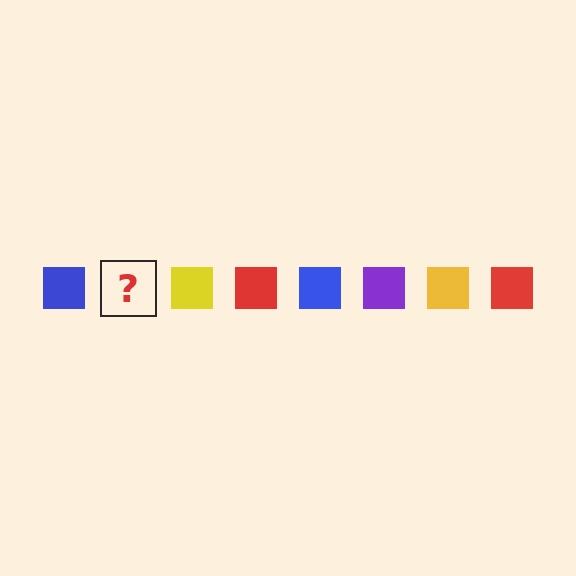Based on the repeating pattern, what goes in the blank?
The blank should be a purple square.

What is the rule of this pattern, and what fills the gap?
The rule is that the pattern cycles through blue, purple, yellow, red squares. The gap should be filled with a purple square.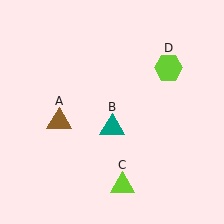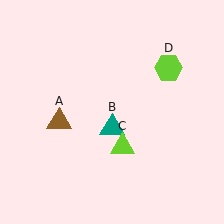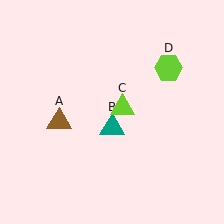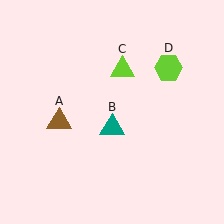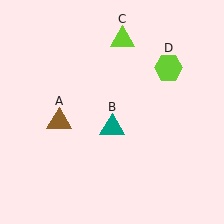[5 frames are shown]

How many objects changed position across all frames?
1 object changed position: lime triangle (object C).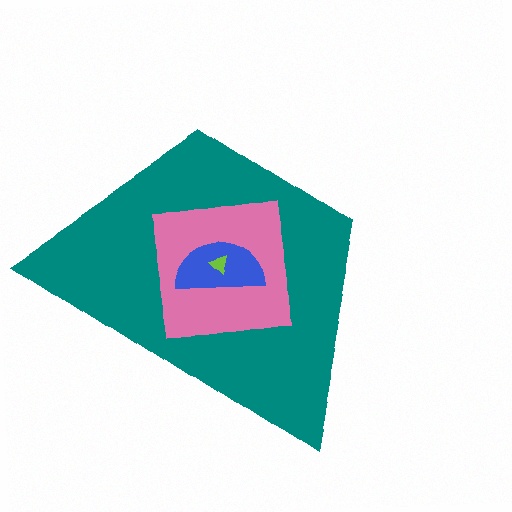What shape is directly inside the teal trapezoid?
The pink square.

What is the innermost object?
The lime triangle.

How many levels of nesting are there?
4.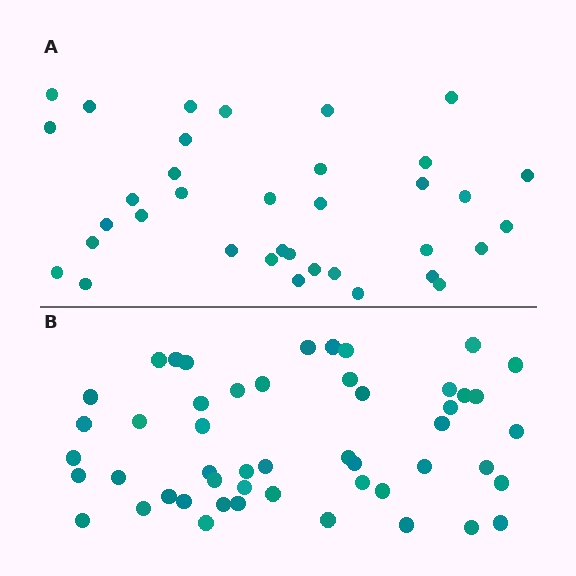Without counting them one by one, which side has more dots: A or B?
Region B (the bottom region) has more dots.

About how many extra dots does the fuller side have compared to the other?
Region B has approximately 15 more dots than region A.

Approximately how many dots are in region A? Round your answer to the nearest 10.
About 40 dots. (The exact count is 36, which rounds to 40.)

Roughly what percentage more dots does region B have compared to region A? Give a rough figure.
About 40% more.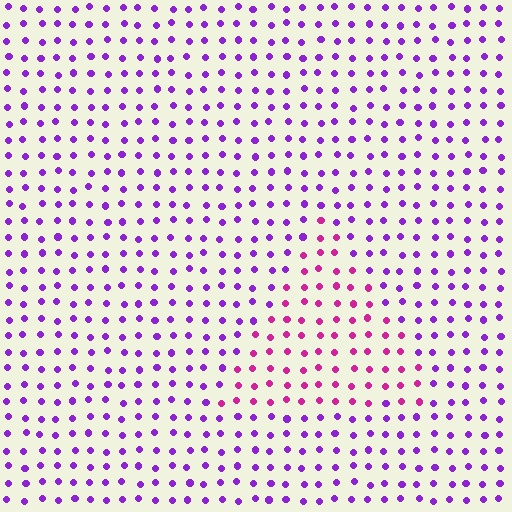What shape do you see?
I see a triangle.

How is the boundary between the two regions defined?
The boundary is defined purely by a slight shift in hue (about 42 degrees). Spacing, size, and orientation are identical on both sides.